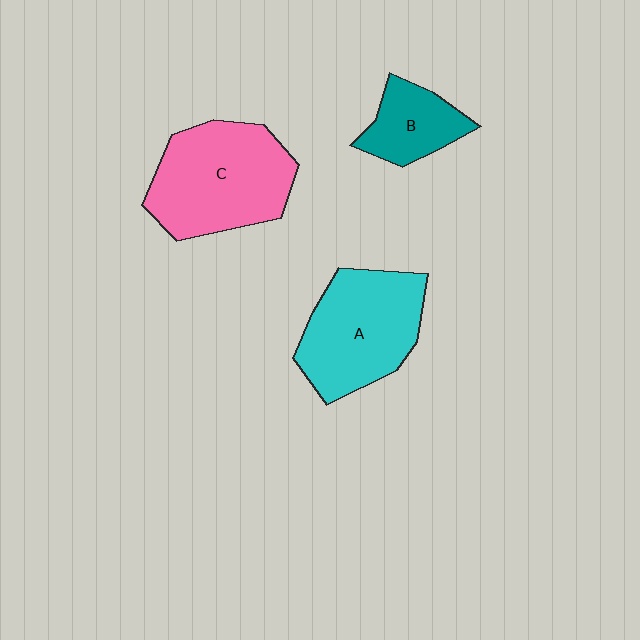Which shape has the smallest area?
Shape B (teal).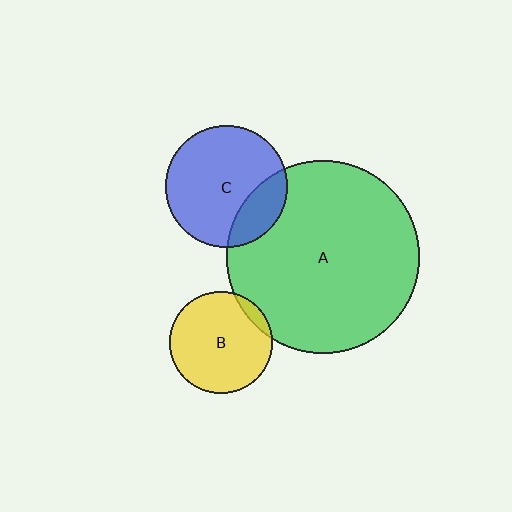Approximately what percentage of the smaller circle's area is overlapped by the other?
Approximately 10%.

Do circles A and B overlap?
Yes.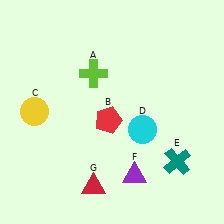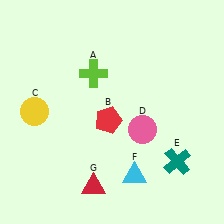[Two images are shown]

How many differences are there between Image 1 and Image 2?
There are 2 differences between the two images.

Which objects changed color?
D changed from cyan to pink. F changed from purple to cyan.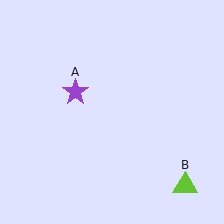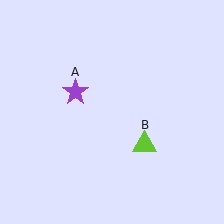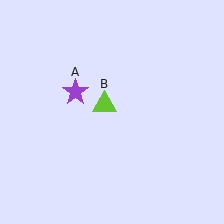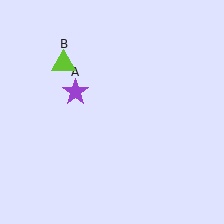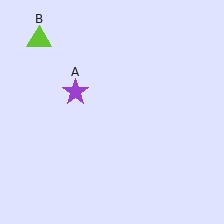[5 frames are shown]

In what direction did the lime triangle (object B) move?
The lime triangle (object B) moved up and to the left.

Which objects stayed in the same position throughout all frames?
Purple star (object A) remained stationary.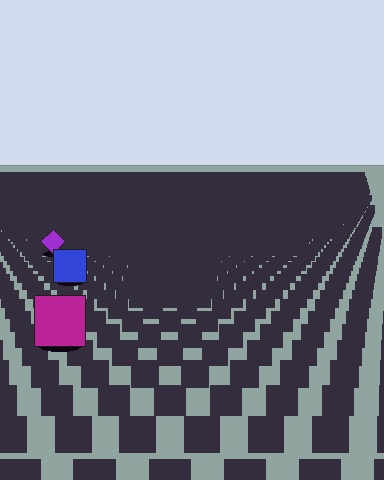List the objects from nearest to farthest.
From nearest to farthest: the magenta square, the blue square, the purple diamond.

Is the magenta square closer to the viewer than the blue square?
Yes. The magenta square is closer — you can tell from the texture gradient: the ground texture is coarser near it.